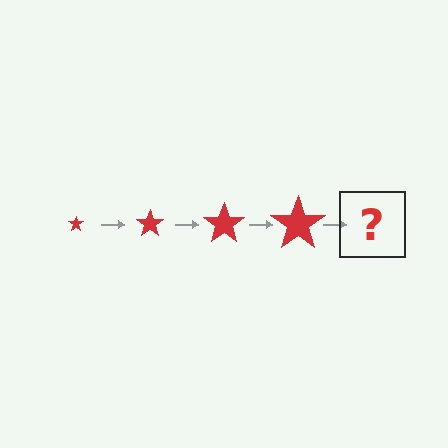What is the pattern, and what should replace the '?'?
The pattern is that the star gets progressively larger each step. The '?' should be a red star, larger than the previous one.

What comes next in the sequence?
The next element should be a red star, larger than the previous one.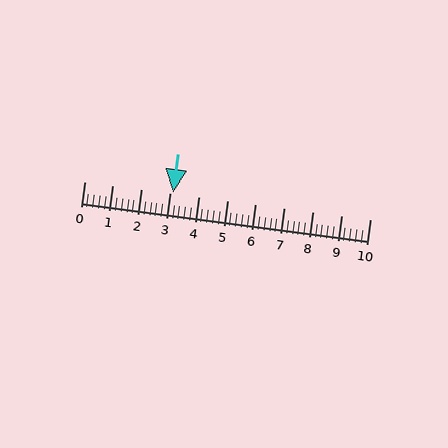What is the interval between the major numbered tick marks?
The major tick marks are spaced 1 units apart.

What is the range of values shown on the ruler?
The ruler shows values from 0 to 10.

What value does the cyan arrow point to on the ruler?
The cyan arrow points to approximately 3.1.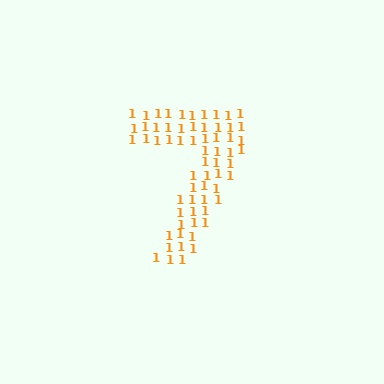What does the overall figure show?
The overall figure shows the digit 7.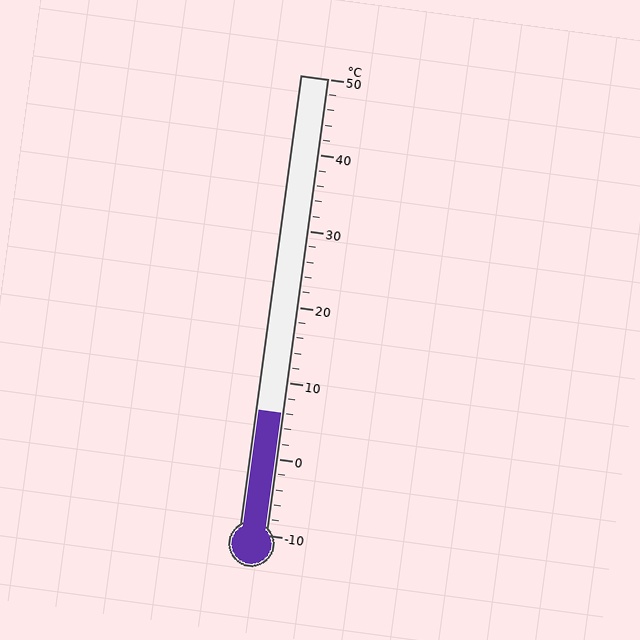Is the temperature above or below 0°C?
The temperature is above 0°C.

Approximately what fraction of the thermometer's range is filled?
The thermometer is filled to approximately 25% of its range.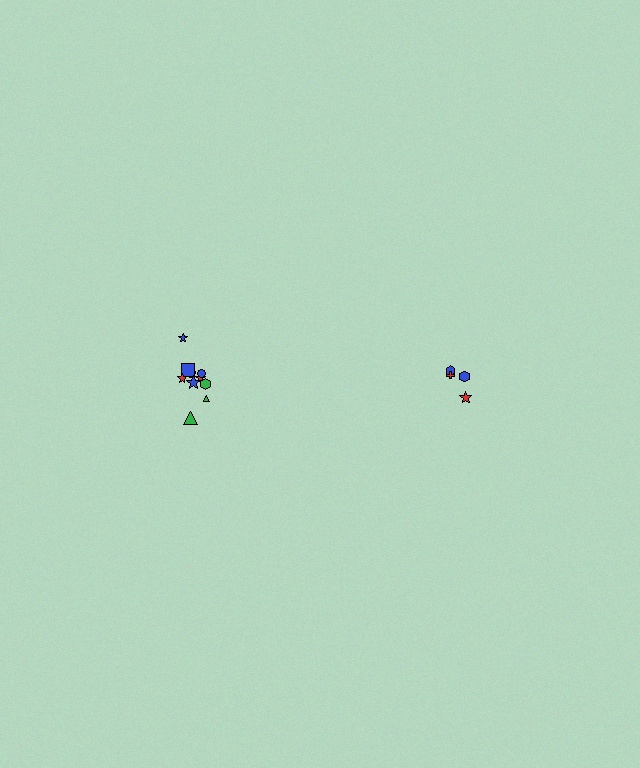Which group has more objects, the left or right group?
The left group.